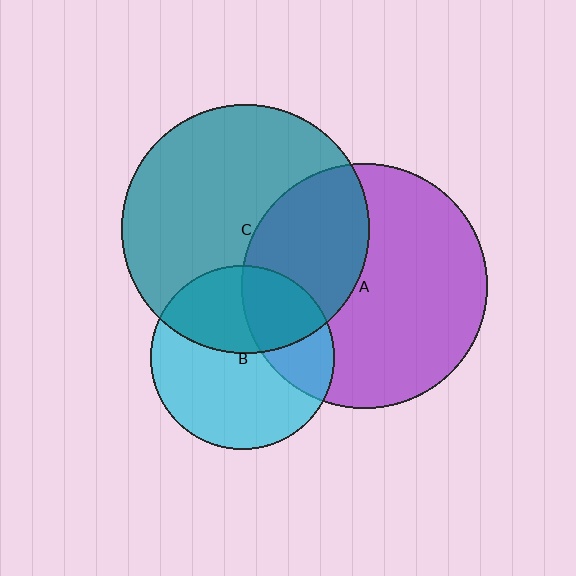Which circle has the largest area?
Circle C (teal).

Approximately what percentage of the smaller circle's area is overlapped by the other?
Approximately 40%.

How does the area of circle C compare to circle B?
Approximately 1.8 times.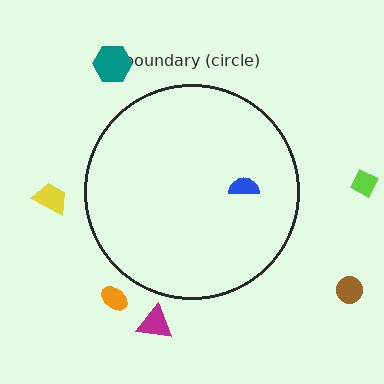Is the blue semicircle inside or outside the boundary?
Inside.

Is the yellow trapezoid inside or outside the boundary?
Outside.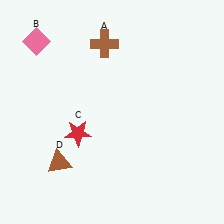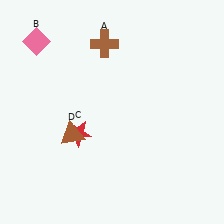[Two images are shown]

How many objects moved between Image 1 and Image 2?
1 object moved between the two images.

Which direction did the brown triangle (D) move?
The brown triangle (D) moved up.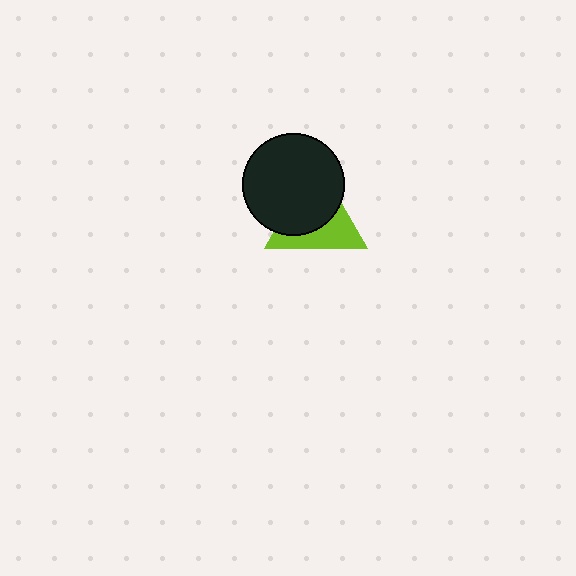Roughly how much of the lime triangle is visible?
A small part of it is visible (roughly 44%).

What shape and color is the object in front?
The object in front is a black circle.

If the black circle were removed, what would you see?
You would see the complete lime triangle.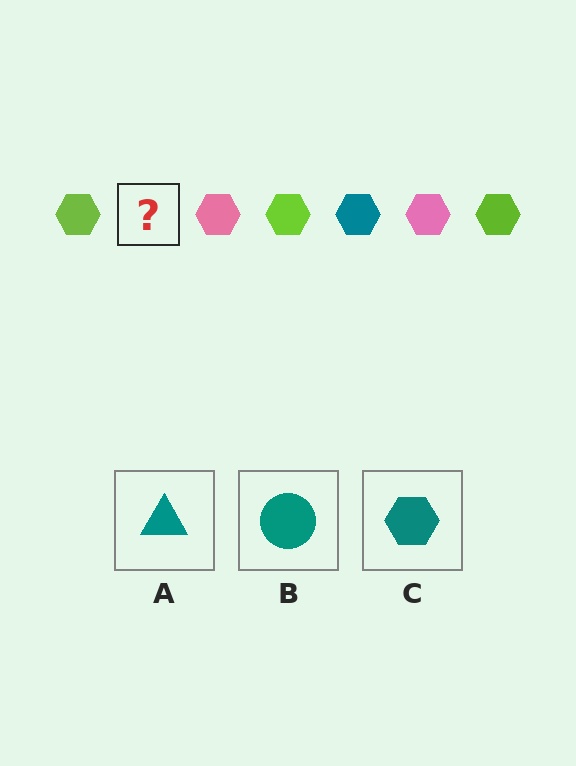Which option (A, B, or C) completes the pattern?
C.